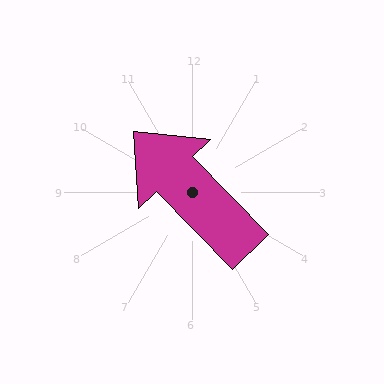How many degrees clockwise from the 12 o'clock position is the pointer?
Approximately 316 degrees.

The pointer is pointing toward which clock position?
Roughly 11 o'clock.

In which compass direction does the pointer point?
Northwest.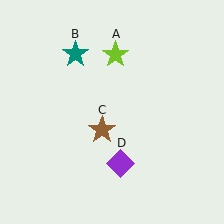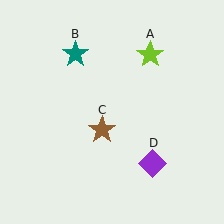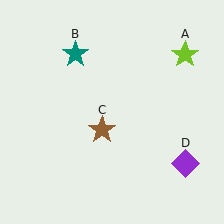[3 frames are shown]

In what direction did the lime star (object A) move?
The lime star (object A) moved right.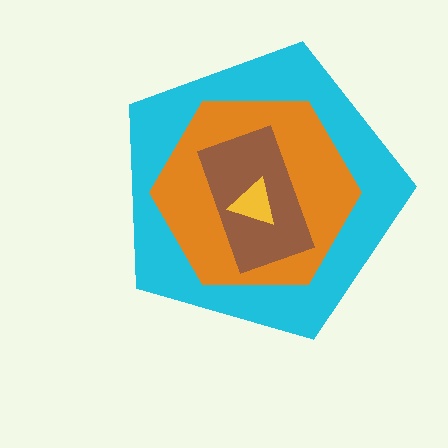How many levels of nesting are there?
4.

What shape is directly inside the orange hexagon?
The brown rectangle.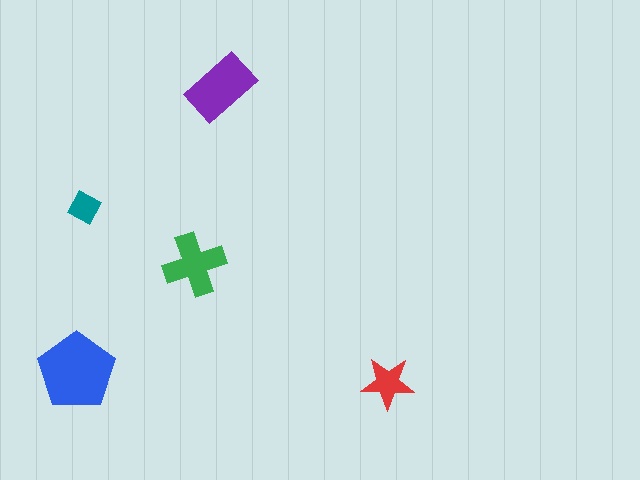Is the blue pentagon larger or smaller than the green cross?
Larger.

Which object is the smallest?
The teal diamond.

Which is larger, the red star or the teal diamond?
The red star.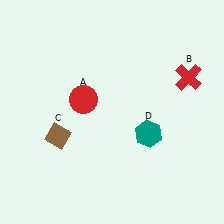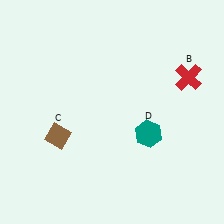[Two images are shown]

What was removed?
The red circle (A) was removed in Image 2.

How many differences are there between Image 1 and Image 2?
There is 1 difference between the two images.